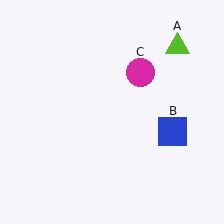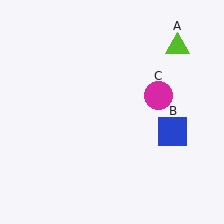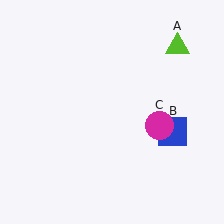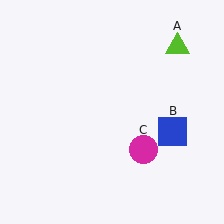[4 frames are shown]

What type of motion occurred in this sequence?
The magenta circle (object C) rotated clockwise around the center of the scene.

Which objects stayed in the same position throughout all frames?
Lime triangle (object A) and blue square (object B) remained stationary.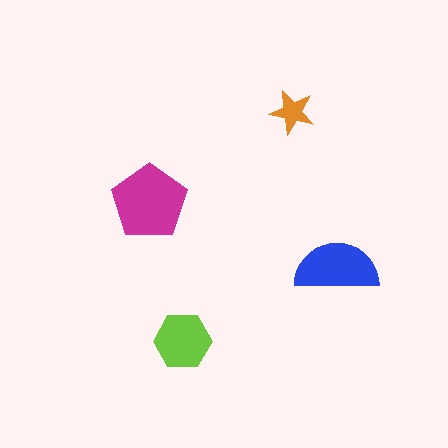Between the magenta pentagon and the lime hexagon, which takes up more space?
The magenta pentagon.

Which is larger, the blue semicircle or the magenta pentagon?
The magenta pentagon.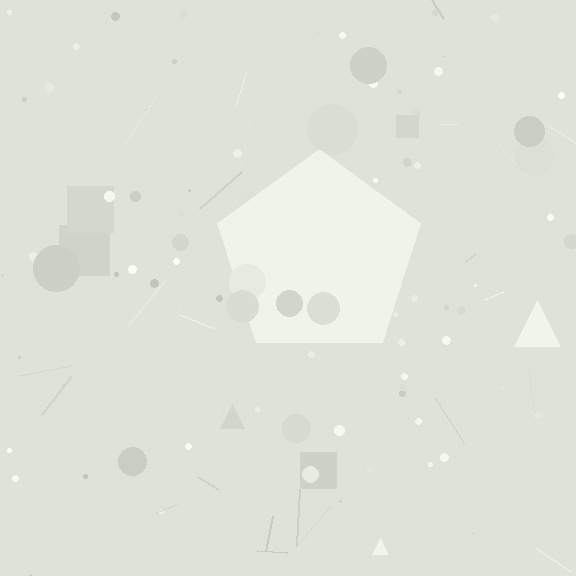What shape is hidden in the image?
A pentagon is hidden in the image.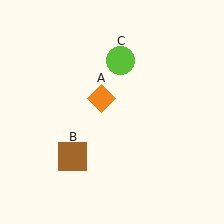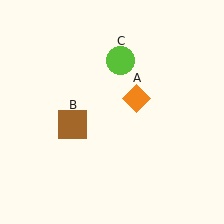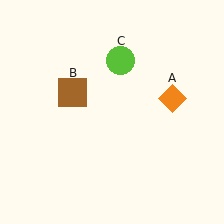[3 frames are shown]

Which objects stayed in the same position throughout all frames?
Lime circle (object C) remained stationary.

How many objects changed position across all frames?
2 objects changed position: orange diamond (object A), brown square (object B).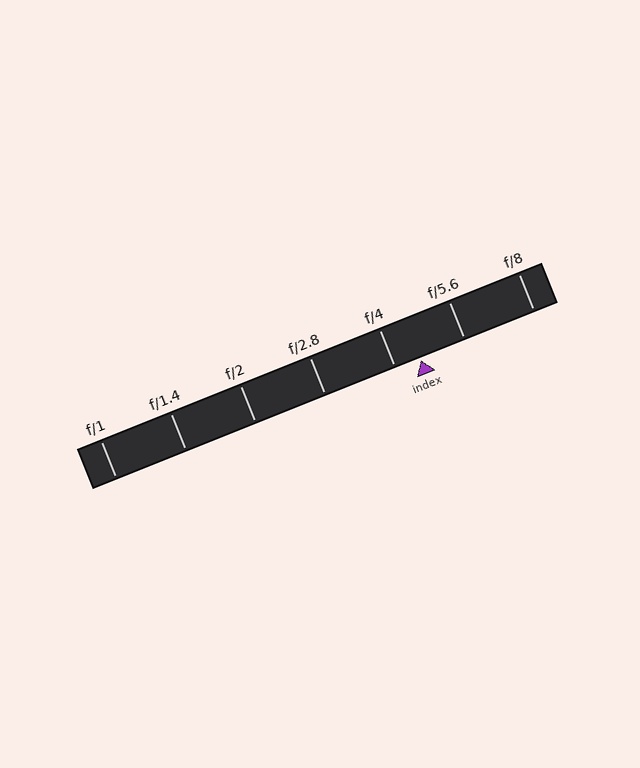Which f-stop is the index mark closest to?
The index mark is closest to f/4.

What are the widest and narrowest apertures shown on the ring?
The widest aperture shown is f/1 and the narrowest is f/8.